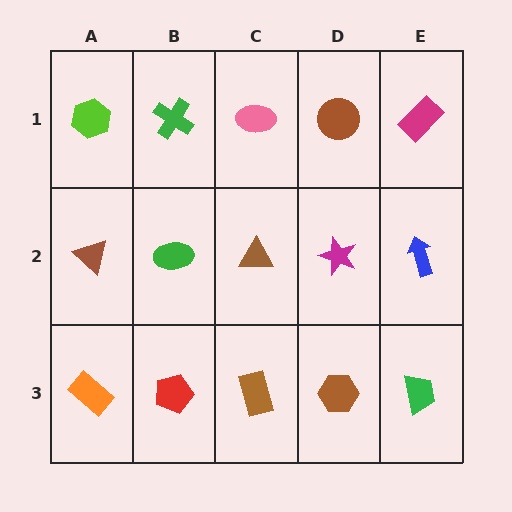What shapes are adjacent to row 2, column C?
A pink ellipse (row 1, column C), a brown rectangle (row 3, column C), a green ellipse (row 2, column B), a magenta star (row 2, column D).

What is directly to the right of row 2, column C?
A magenta star.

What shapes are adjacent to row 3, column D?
A magenta star (row 2, column D), a brown rectangle (row 3, column C), a green trapezoid (row 3, column E).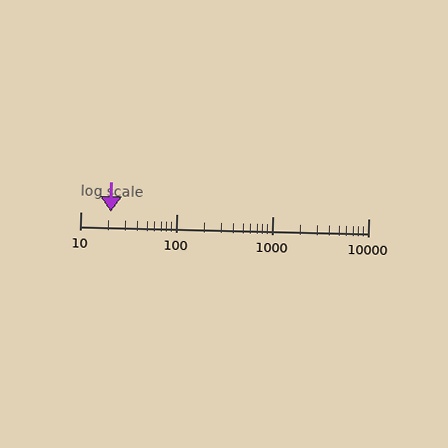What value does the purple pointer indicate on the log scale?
The pointer indicates approximately 21.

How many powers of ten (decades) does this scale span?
The scale spans 3 decades, from 10 to 10000.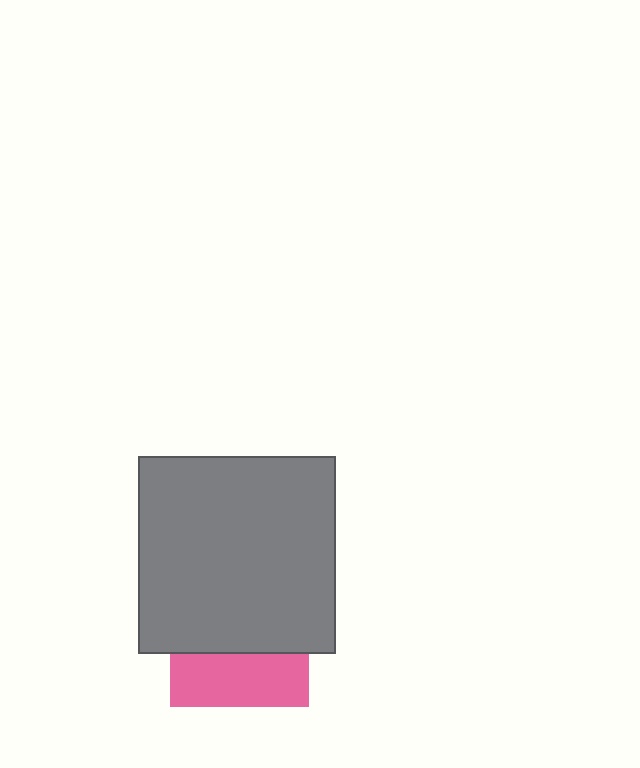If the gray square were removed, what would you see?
You would see the complete pink square.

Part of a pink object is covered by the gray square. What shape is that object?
It is a square.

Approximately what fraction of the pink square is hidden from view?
Roughly 61% of the pink square is hidden behind the gray square.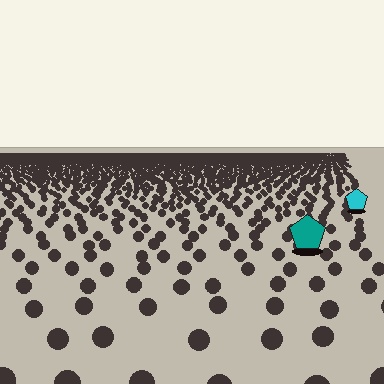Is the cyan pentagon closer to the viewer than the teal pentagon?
No. The teal pentagon is closer — you can tell from the texture gradient: the ground texture is coarser near it.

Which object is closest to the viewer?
The teal pentagon is closest. The texture marks near it are larger and more spread out.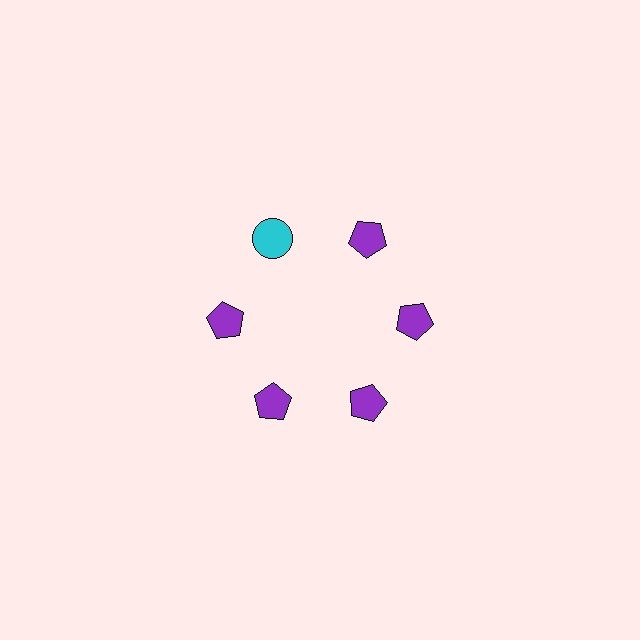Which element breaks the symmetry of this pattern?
The cyan circle at roughly the 11 o'clock position breaks the symmetry. All other shapes are purple pentagons.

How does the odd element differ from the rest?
It differs in both color (cyan instead of purple) and shape (circle instead of pentagon).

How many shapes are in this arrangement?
There are 6 shapes arranged in a ring pattern.